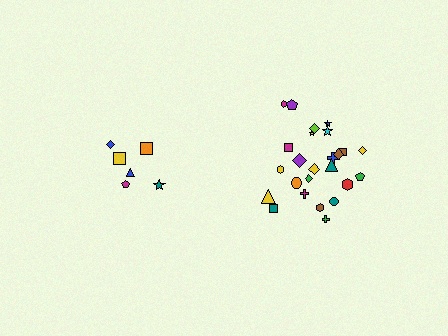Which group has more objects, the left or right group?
The right group.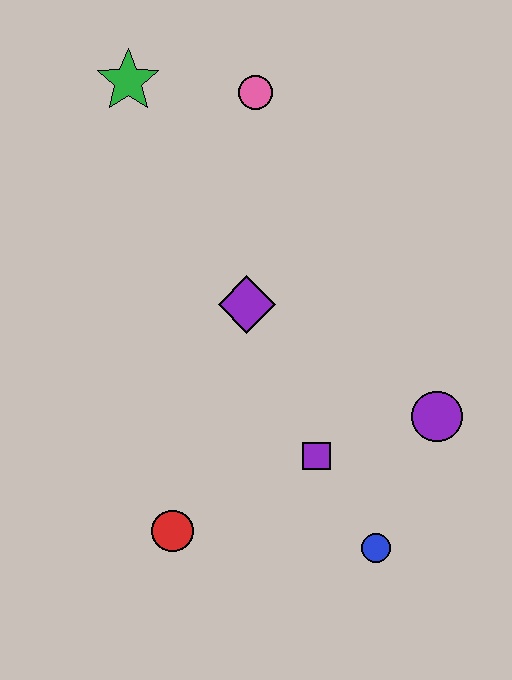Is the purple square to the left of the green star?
No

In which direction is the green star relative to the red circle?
The green star is above the red circle.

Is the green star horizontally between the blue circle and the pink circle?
No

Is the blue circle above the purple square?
No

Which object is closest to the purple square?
The blue circle is closest to the purple square.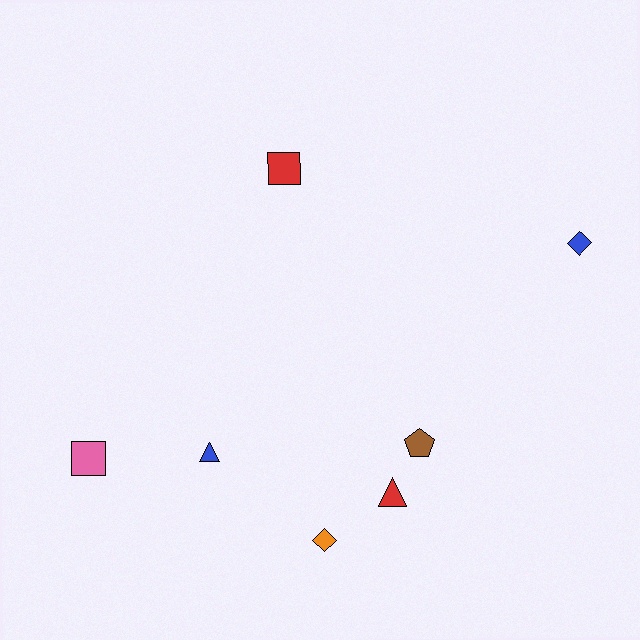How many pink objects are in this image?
There is 1 pink object.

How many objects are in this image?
There are 7 objects.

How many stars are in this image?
There are no stars.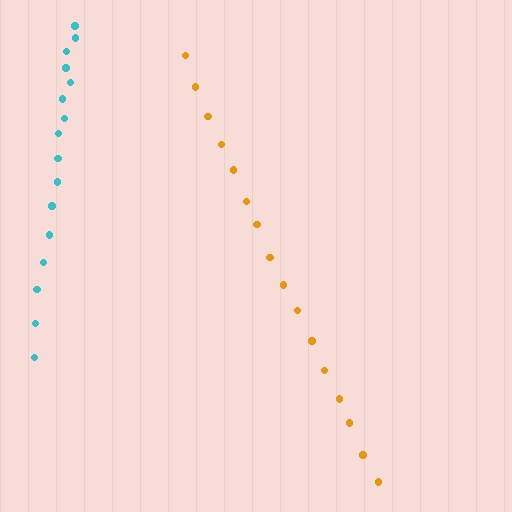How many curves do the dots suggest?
There are 2 distinct paths.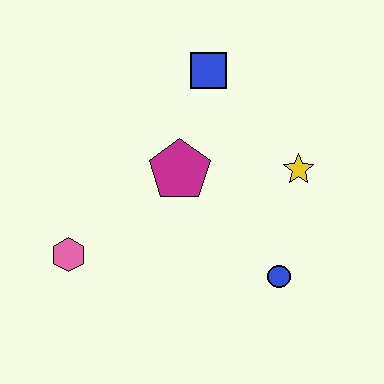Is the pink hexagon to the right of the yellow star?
No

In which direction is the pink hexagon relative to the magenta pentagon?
The pink hexagon is to the left of the magenta pentagon.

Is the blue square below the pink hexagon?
No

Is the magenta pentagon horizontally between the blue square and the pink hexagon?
Yes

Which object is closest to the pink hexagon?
The magenta pentagon is closest to the pink hexagon.